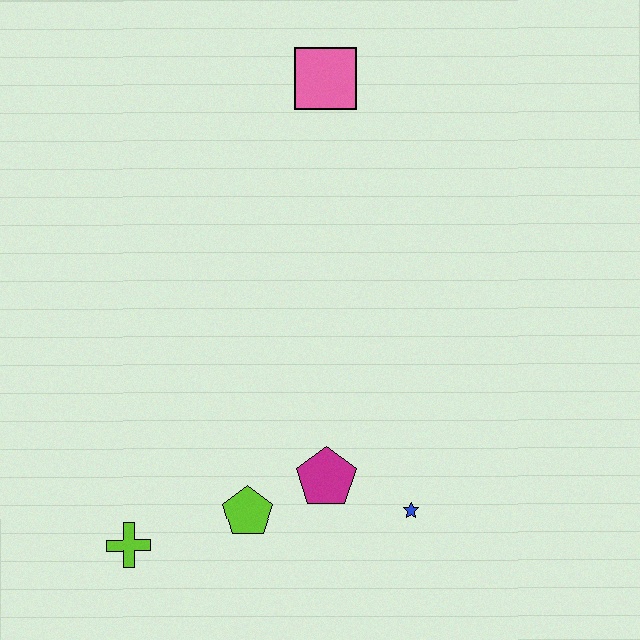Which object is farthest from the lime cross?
The pink square is farthest from the lime cross.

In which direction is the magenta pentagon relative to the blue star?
The magenta pentagon is to the left of the blue star.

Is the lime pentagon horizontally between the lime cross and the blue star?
Yes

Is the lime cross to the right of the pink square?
No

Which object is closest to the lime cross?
The lime pentagon is closest to the lime cross.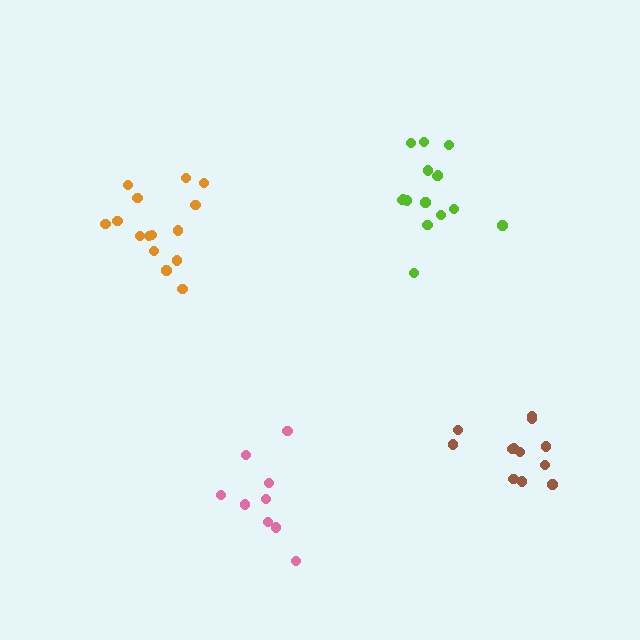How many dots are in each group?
Group 1: 9 dots, Group 2: 12 dots, Group 3: 15 dots, Group 4: 15 dots (51 total).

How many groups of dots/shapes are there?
There are 4 groups.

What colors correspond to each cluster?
The clusters are colored: pink, brown, orange, lime.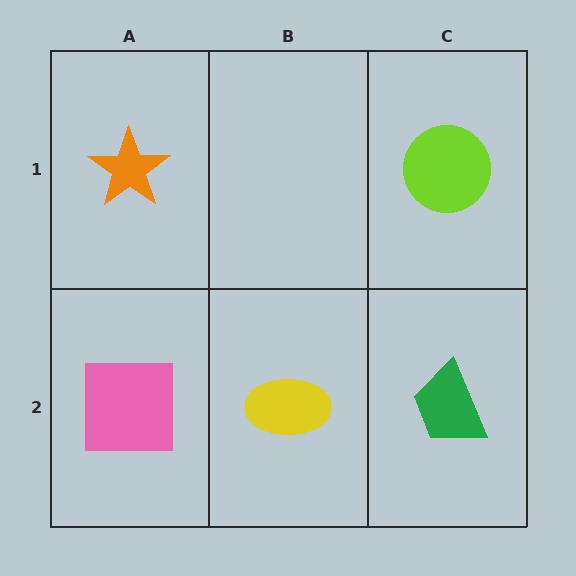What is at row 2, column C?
A green trapezoid.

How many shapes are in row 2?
3 shapes.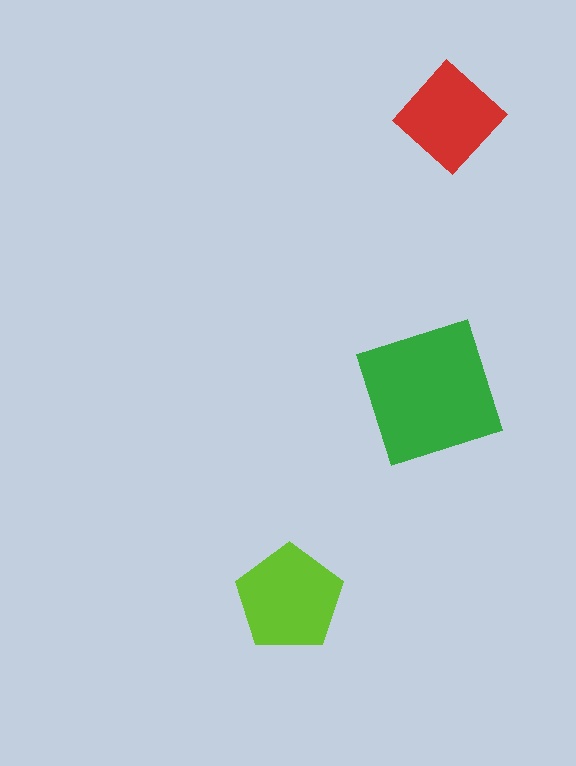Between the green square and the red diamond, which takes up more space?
The green square.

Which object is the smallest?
The red diamond.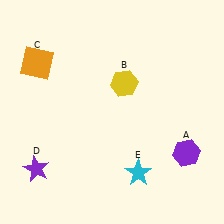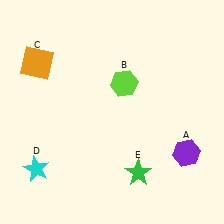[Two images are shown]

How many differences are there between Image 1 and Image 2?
There are 3 differences between the two images.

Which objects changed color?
B changed from yellow to lime. D changed from purple to cyan. E changed from cyan to green.